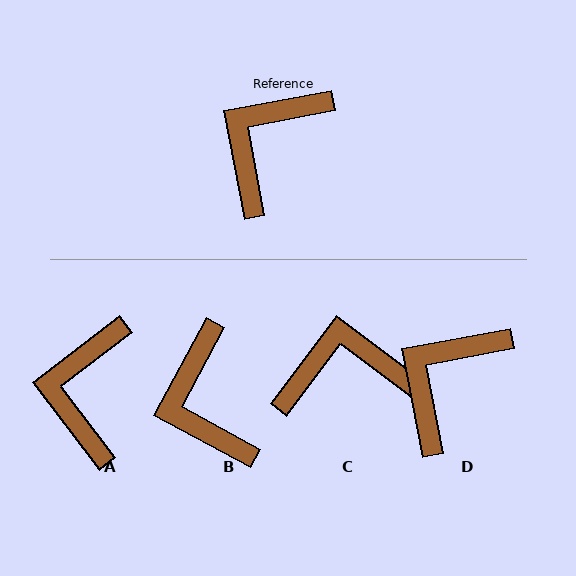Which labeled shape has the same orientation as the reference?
D.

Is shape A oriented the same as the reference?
No, it is off by about 27 degrees.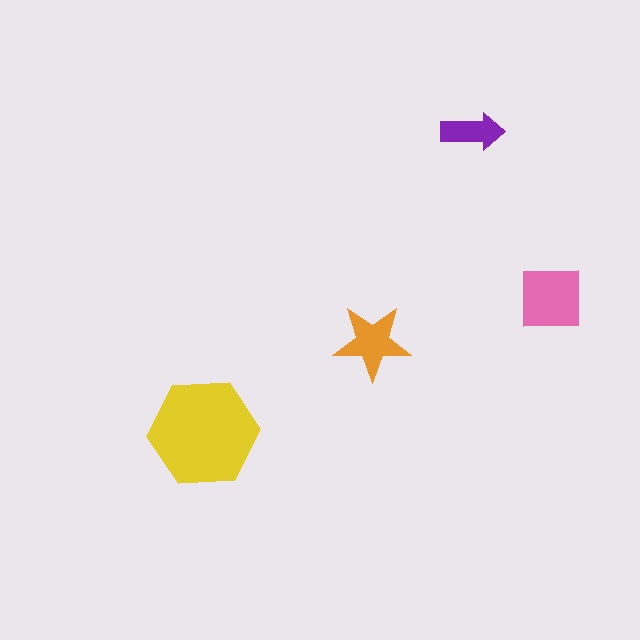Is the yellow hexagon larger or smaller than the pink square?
Larger.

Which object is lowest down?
The yellow hexagon is bottommost.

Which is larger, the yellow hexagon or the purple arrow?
The yellow hexagon.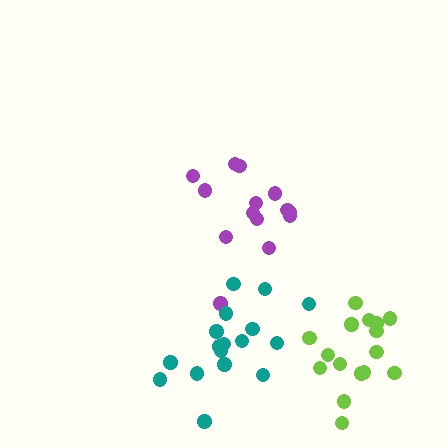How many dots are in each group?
Group 1: 14 dots, Group 2: 17 dots, Group 3: 16 dots (47 total).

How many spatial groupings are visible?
There are 3 spatial groupings.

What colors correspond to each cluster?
The clusters are colored: purple, teal, lime.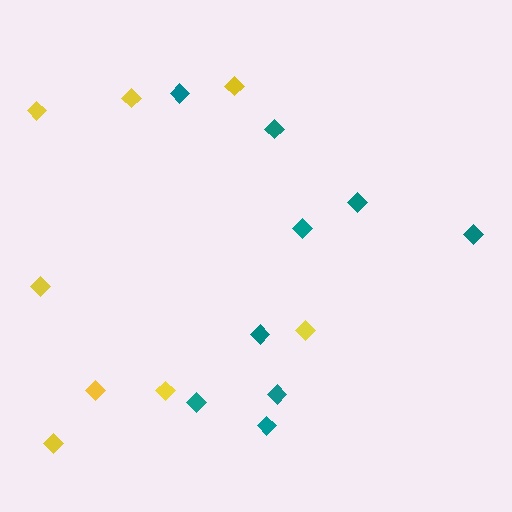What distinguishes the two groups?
There are 2 groups: one group of teal diamonds (9) and one group of yellow diamonds (8).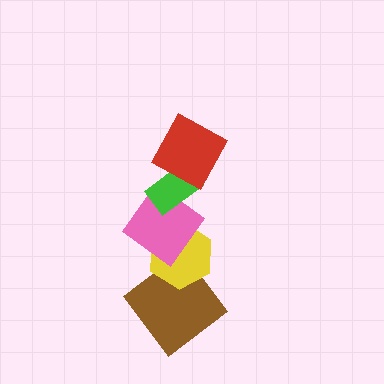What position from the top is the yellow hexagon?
The yellow hexagon is 4th from the top.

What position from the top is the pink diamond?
The pink diamond is 3rd from the top.